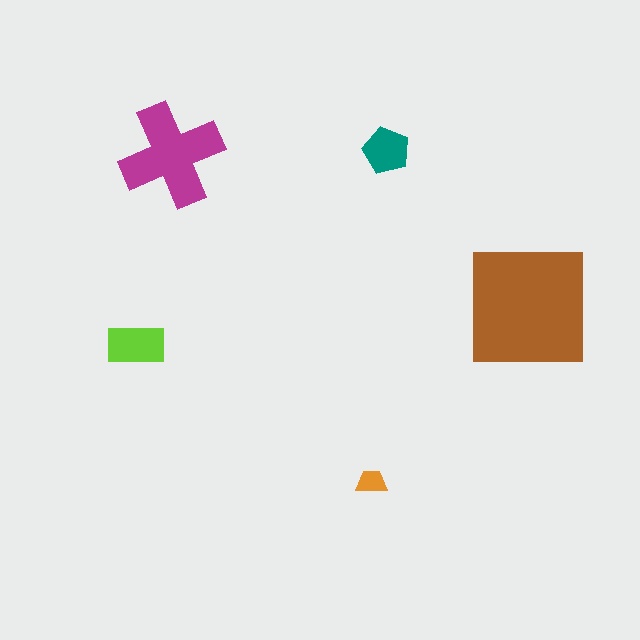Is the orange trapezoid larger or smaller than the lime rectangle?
Smaller.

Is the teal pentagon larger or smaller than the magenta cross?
Smaller.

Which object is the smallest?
The orange trapezoid.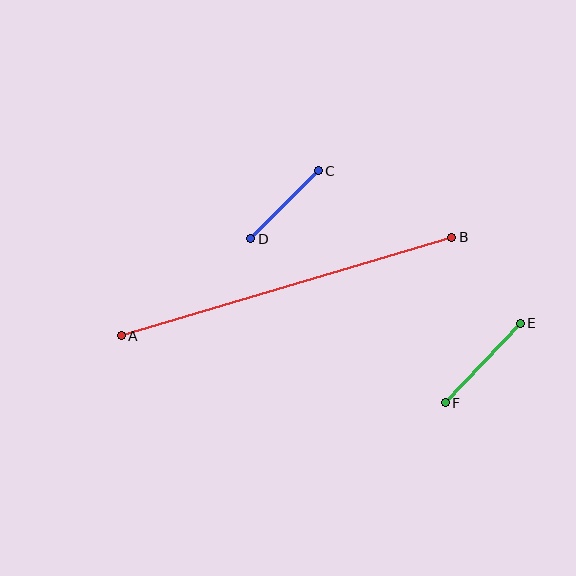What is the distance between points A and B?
The distance is approximately 345 pixels.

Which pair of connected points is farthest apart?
Points A and B are farthest apart.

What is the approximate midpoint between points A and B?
The midpoint is at approximately (287, 286) pixels.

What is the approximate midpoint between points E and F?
The midpoint is at approximately (483, 363) pixels.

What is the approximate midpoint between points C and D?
The midpoint is at approximately (284, 205) pixels.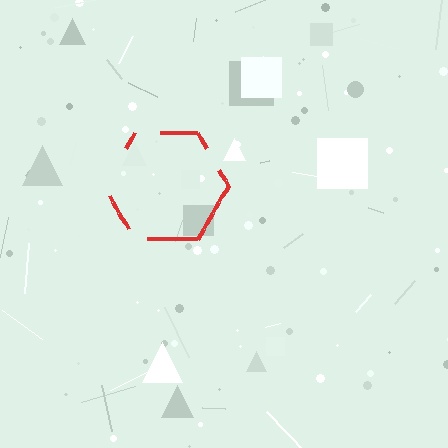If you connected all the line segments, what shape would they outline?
They would outline a hexagon.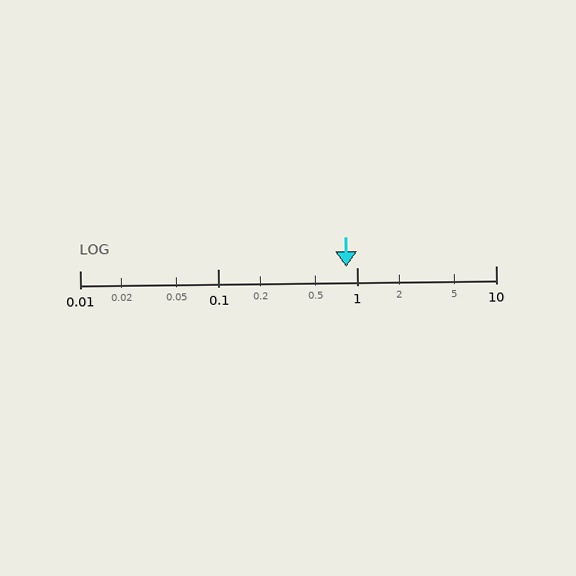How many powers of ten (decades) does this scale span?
The scale spans 3 decades, from 0.01 to 10.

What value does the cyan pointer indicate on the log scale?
The pointer indicates approximately 0.83.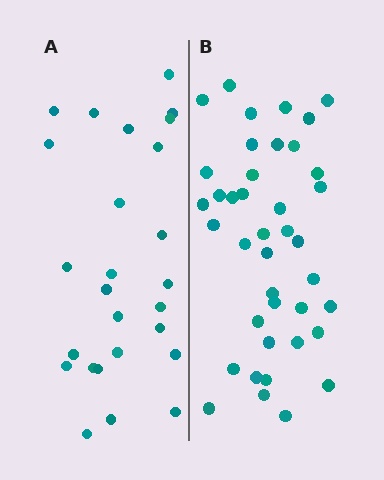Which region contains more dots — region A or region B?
Region B (the right region) has more dots.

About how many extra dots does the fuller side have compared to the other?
Region B has approximately 15 more dots than region A.